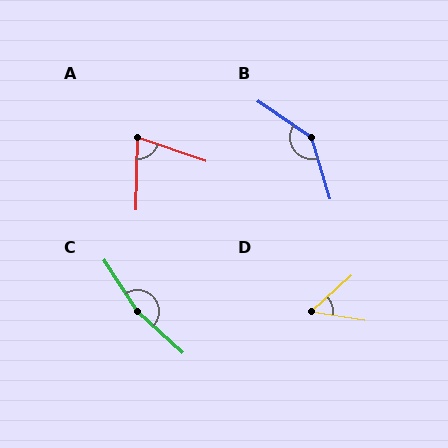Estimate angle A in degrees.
Approximately 72 degrees.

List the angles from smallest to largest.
D (51°), A (72°), B (140°), C (166°).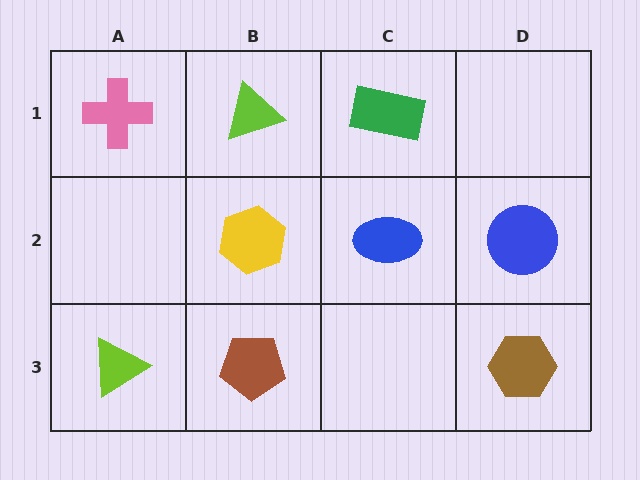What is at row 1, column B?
A lime triangle.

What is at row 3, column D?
A brown hexagon.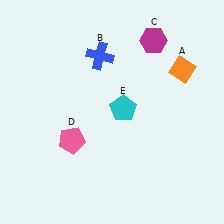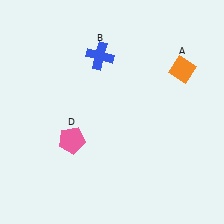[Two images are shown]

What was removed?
The cyan pentagon (E), the magenta hexagon (C) were removed in Image 2.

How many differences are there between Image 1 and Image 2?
There are 2 differences between the two images.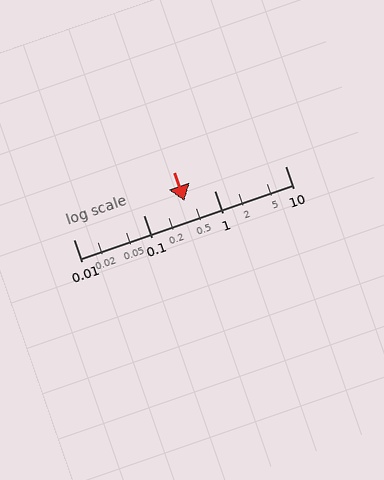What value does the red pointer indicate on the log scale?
The pointer indicates approximately 0.38.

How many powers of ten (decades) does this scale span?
The scale spans 3 decades, from 0.01 to 10.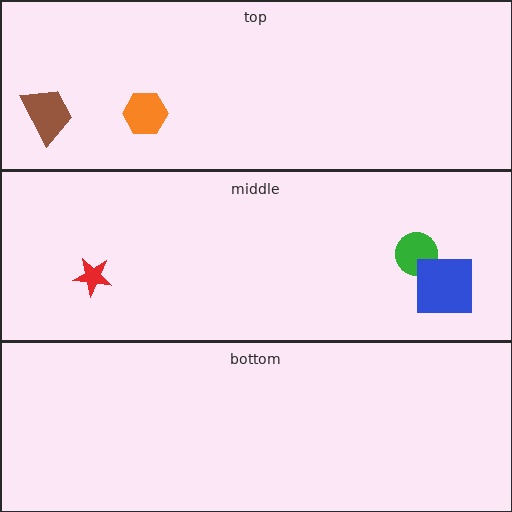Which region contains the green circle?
The middle region.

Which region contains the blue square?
The middle region.